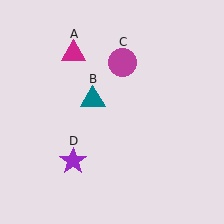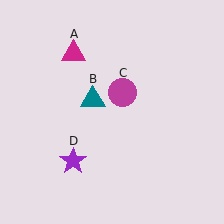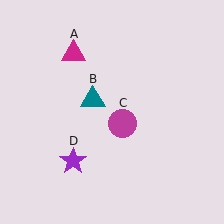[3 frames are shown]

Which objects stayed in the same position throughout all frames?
Magenta triangle (object A) and teal triangle (object B) and purple star (object D) remained stationary.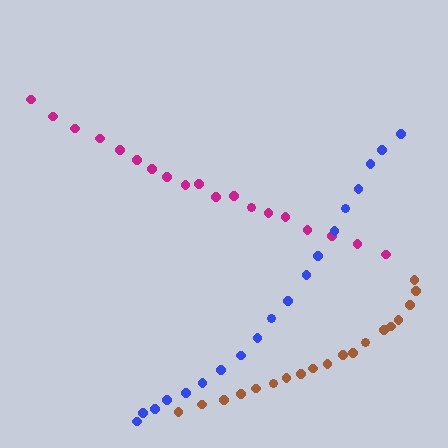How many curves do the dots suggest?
There are 3 distinct paths.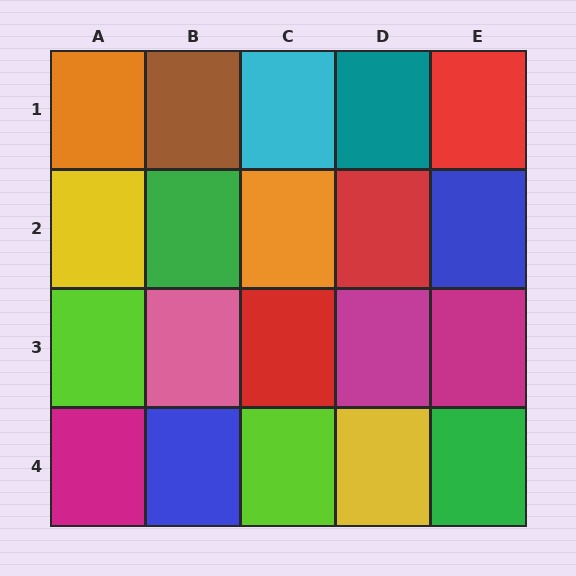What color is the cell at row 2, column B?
Green.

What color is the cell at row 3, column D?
Magenta.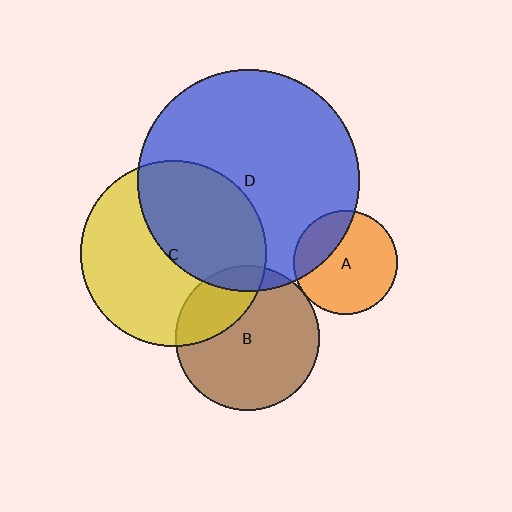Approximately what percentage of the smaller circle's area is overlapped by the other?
Approximately 25%.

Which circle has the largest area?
Circle D (blue).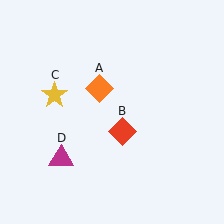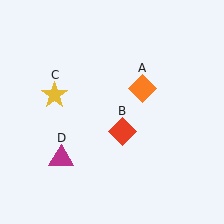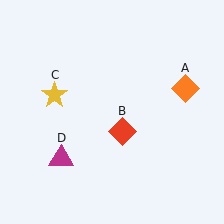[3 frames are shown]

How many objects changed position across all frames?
1 object changed position: orange diamond (object A).